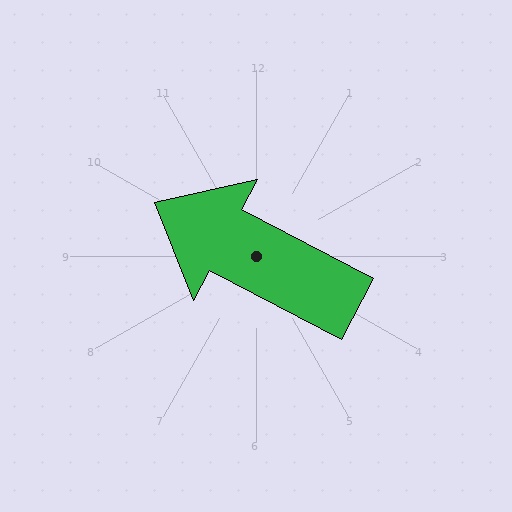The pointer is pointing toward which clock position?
Roughly 10 o'clock.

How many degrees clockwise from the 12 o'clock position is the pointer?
Approximately 298 degrees.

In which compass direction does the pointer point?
Northwest.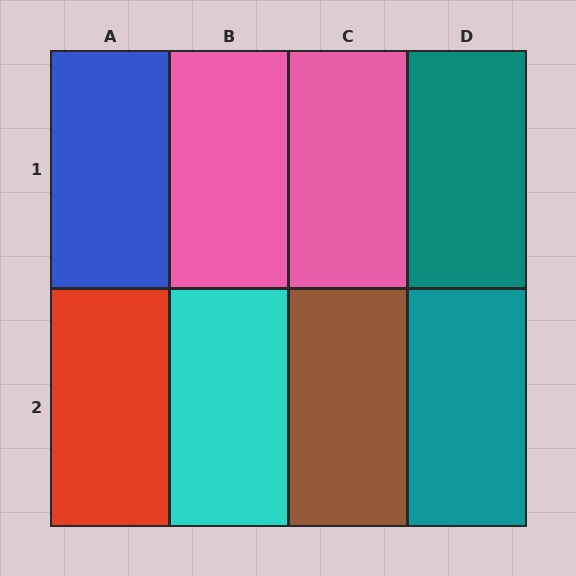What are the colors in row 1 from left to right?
Blue, pink, pink, teal.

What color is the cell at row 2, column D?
Teal.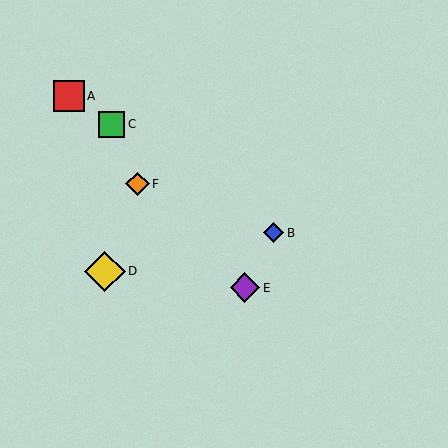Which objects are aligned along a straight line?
Objects A, B, C are aligned along a straight line.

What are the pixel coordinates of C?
Object C is at (112, 124).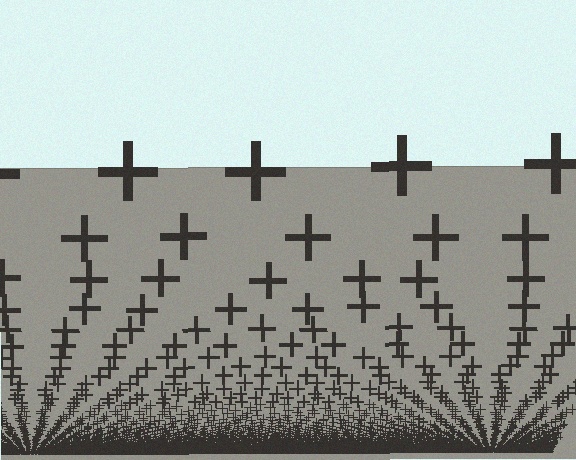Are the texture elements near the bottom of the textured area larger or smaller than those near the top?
Smaller. The gradient is inverted — elements near the bottom are smaller and denser.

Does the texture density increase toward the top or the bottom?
Density increases toward the bottom.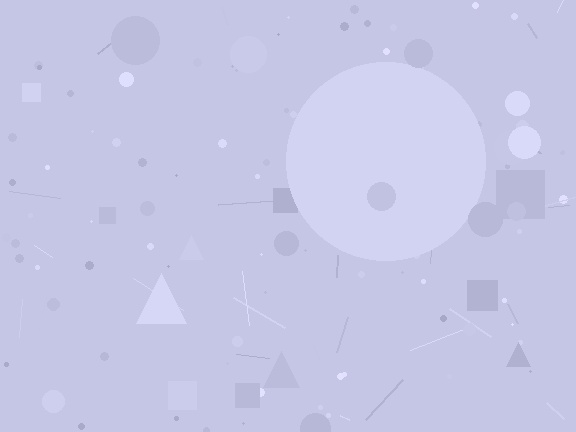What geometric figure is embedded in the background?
A circle is embedded in the background.